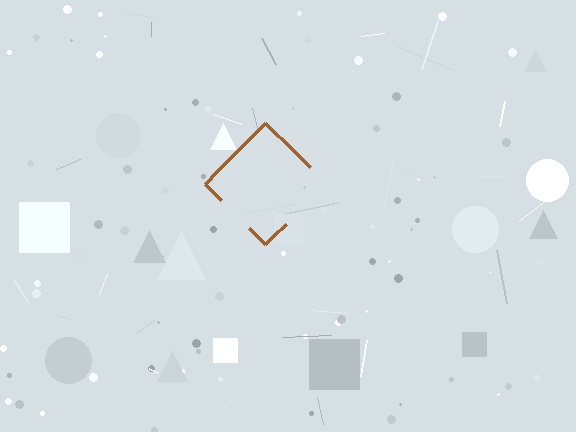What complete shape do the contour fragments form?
The contour fragments form a diamond.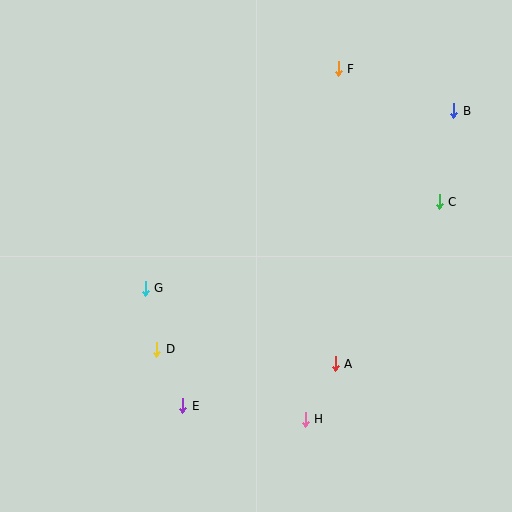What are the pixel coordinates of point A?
Point A is at (335, 364).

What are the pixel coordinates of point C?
Point C is at (439, 202).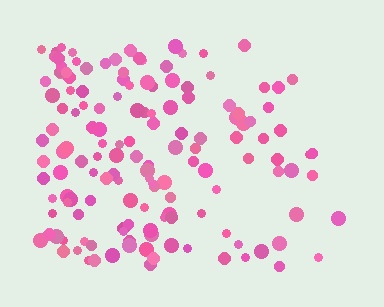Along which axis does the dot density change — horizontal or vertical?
Horizontal.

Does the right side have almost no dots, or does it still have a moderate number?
Still a moderate number, just noticeably fewer than the left.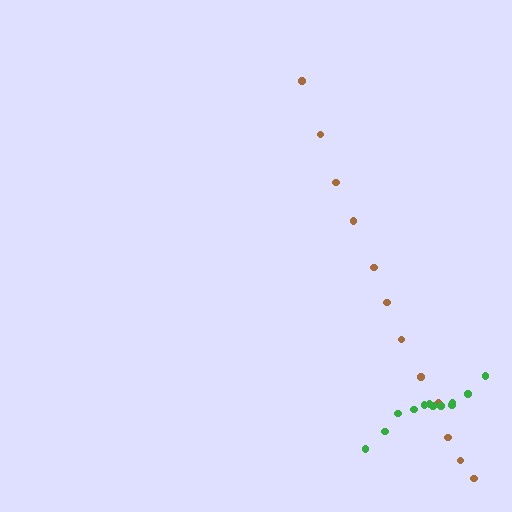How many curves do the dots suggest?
There are 2 distinct paths.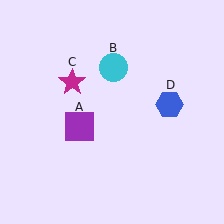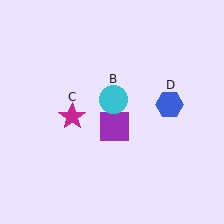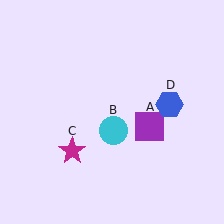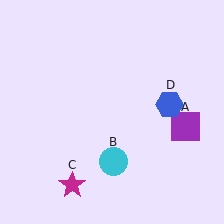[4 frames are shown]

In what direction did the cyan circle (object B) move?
The cyan circle (object B) moved down.